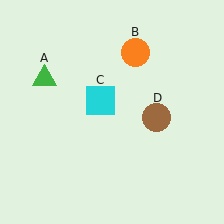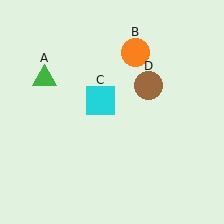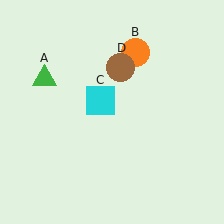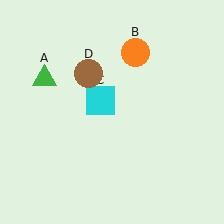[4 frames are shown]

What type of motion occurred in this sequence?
The brown circle (object D) rotated counterclockwise around the center of the scene.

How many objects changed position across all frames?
1 object changed position: brown circle (object D).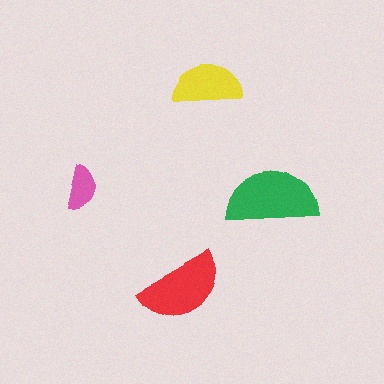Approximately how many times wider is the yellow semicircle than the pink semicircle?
About 1.5 times wider.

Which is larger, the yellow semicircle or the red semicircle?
The red one.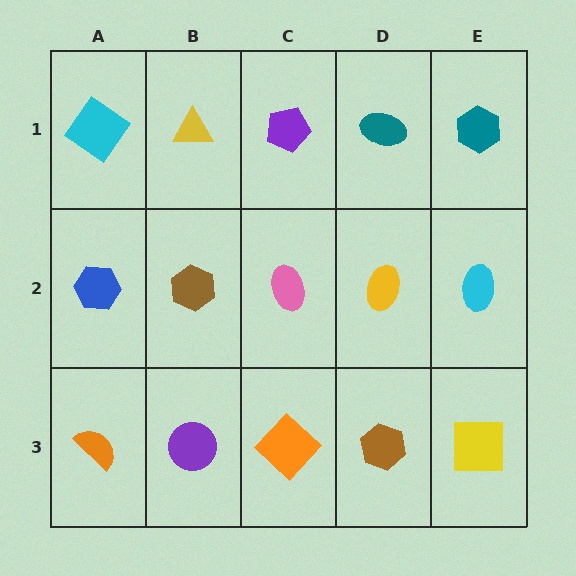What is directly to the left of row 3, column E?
A brown hexagon.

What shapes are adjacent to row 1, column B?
A brown hexagon (row 2, column B), a cyan diamond (row 1, column A), a purple pentagon (row 1, column C).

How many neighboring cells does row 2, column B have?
4.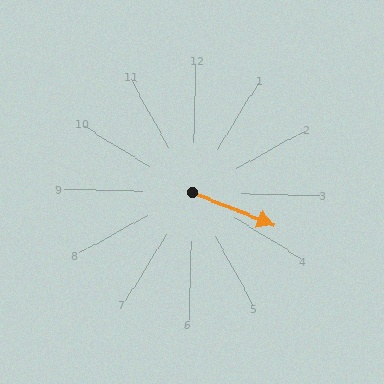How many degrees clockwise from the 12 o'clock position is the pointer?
Approximately 110 degrees.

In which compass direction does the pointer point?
East.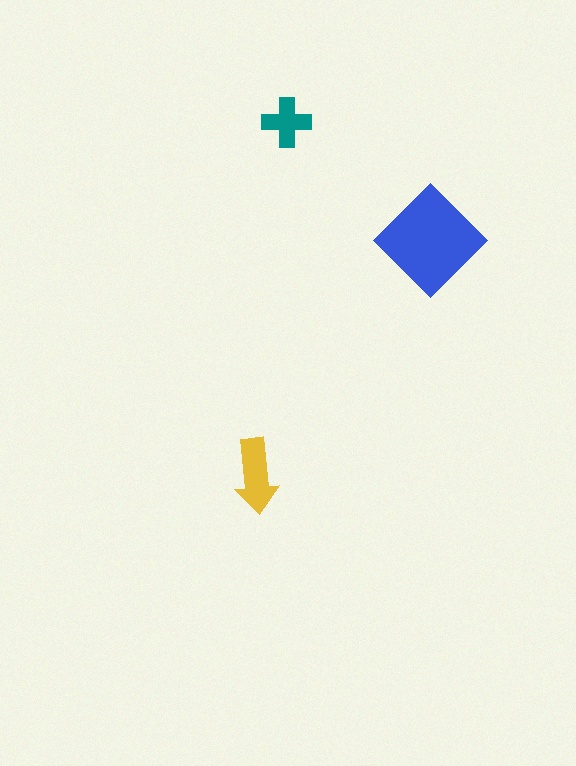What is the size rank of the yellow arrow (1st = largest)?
2nd.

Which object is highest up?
The teal cross is topmost.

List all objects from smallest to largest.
The teal cross, the yellow arrow, the blue diamond.